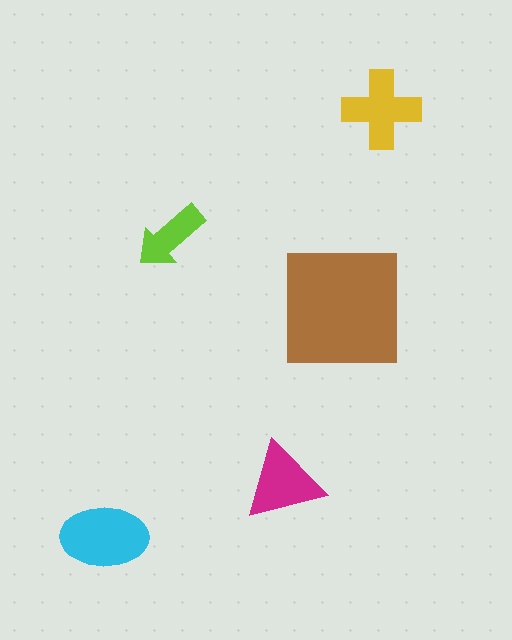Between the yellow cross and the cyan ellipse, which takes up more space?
The cyan ellipse.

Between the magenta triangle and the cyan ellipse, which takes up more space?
The cyan ellipse.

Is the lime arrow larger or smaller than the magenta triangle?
Smaller.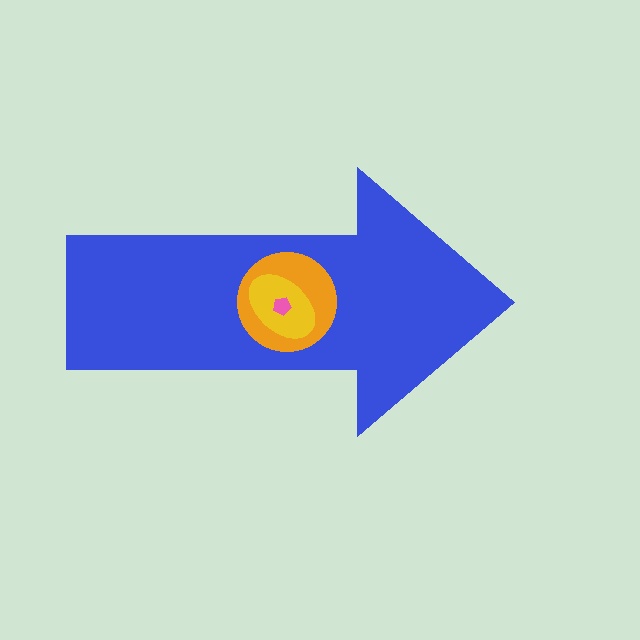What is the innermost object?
The pink pentagon.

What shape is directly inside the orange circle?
The yellow ellipse.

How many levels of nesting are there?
4.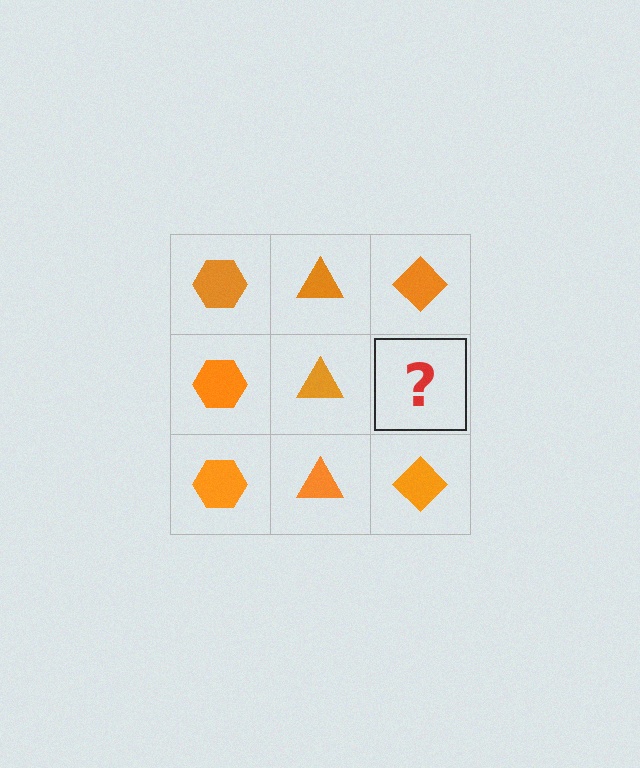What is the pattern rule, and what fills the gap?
The rule is that each column has a consistent shape. The gap should be filled with an orange diamond.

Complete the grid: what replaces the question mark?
The question mark should be replaced with an orange diamond.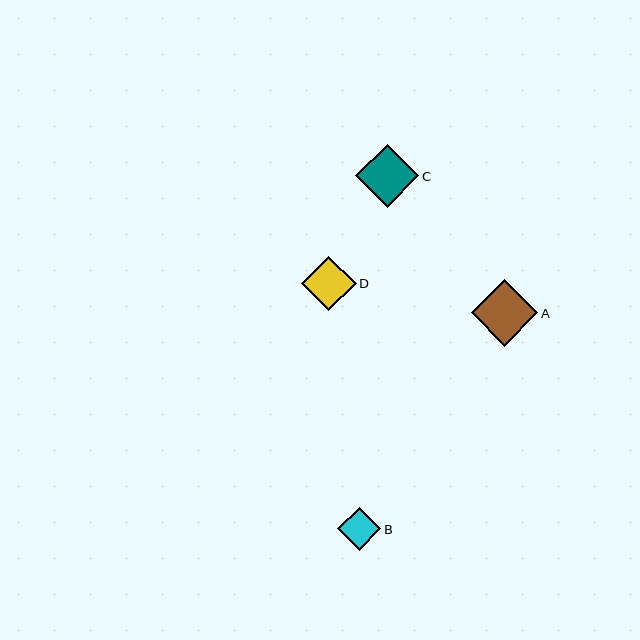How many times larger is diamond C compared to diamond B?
Diamond C is approximately 1.5 times the size of diamond B.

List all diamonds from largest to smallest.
From largest to smallest: A, C, D, B.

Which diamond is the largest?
Diamond A is the largest with a size of approximately 66 pixels.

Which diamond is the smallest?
Diamond B is the smallest with a size of approximately 43 pixels.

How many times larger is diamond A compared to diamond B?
Diamond A is approximately 1.5 times the size of diamond B.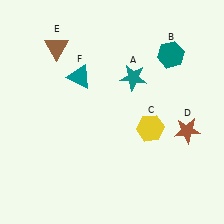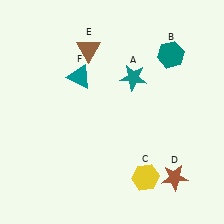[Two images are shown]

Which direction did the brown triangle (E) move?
The brown triangle (E) moved right.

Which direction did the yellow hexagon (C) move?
The yellow hexagon (C) moved down.